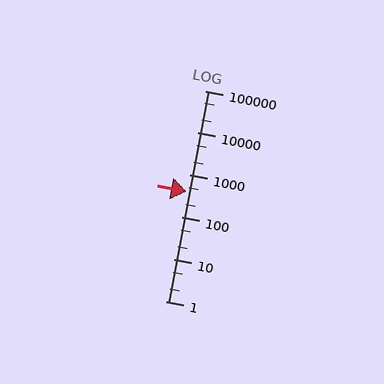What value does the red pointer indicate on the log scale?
The pointer indicates approximately 410.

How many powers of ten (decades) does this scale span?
The scale spans 5 decades, from 1 to 100000.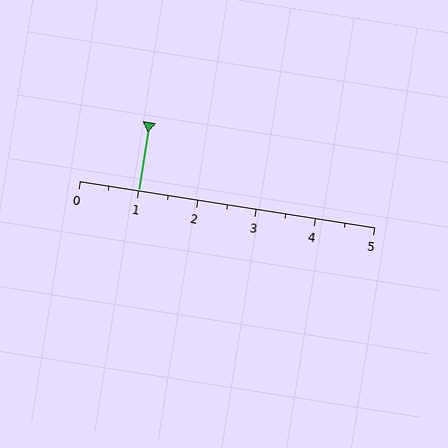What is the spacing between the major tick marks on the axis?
The major ticks are spaced 1 apart.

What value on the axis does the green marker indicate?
The marker indicates approximately 1.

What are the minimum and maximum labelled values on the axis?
The axis runs from 0 to 5.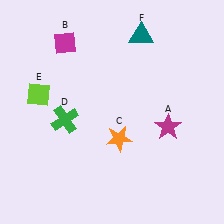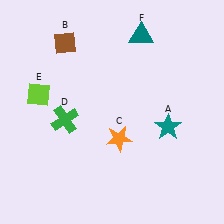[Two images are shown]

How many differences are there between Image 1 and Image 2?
There are 2 differences between the two images.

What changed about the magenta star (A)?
In Image 1, A is magenta. In Image 2, it changed to teal.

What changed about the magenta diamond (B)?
In Image 1, B is magenta. In Image 2, it changed to brown.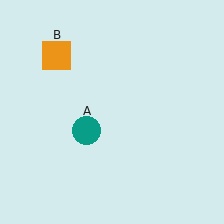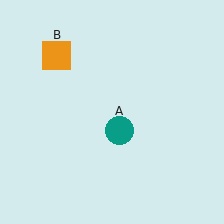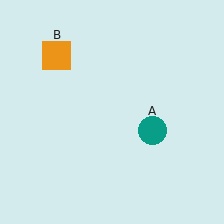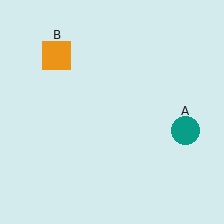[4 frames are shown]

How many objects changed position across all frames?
1 object changed position: teal circle (object A).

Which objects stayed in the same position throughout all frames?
Orange square (object B) remained stationary.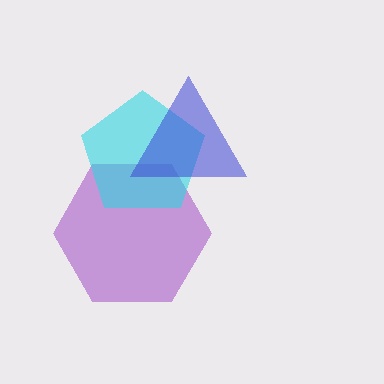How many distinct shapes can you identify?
There are 3 distinct shapes: a purple hexagon, a cyan pentagon, a blue triangle.